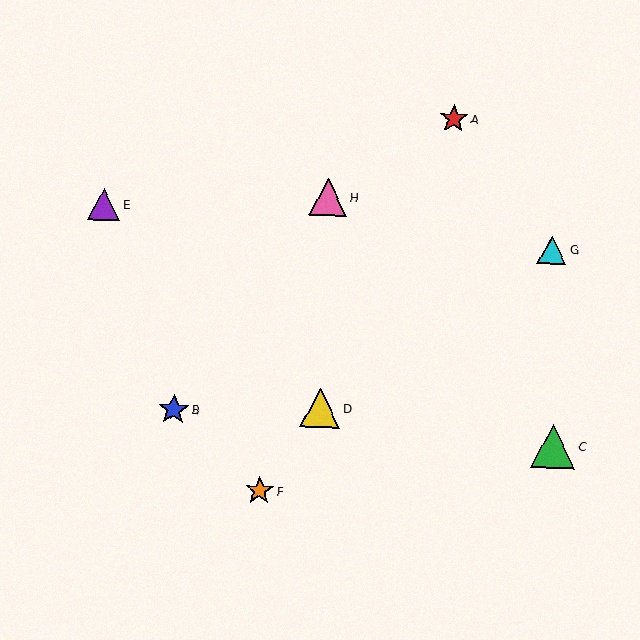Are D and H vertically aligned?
Yes, both are at x≈320.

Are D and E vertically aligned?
No, D is at x≈320 and E is at x≈104.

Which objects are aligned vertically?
Objects D, H are aligned vertically.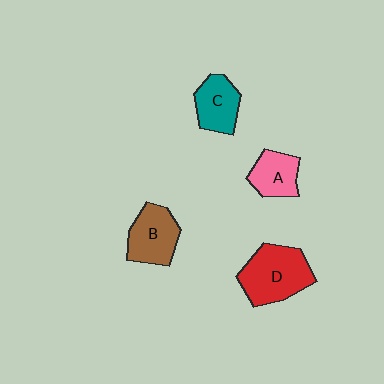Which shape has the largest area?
Shape D (red).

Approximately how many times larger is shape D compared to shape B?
Approximately 1.3 times.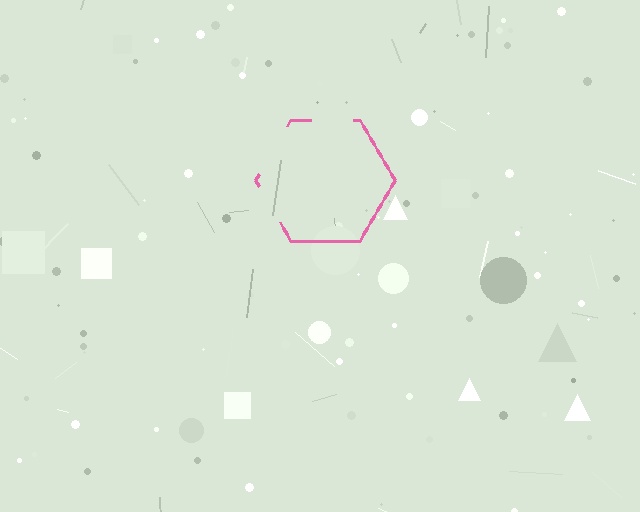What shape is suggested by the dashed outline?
The dashed outline suggests a hexagon.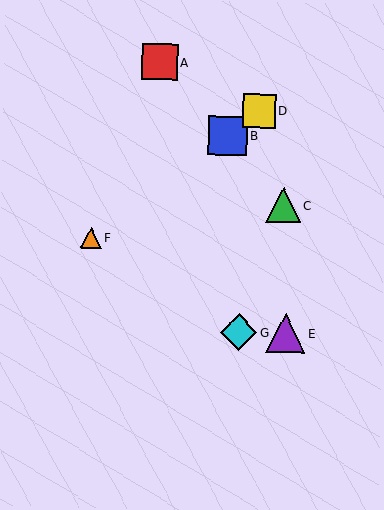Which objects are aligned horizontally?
Objects E, G are aligned horizontally.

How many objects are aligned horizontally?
2 objects (E, G) are aligned horizontally.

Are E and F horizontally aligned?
No, E is at y≈333 and F is at y≈238.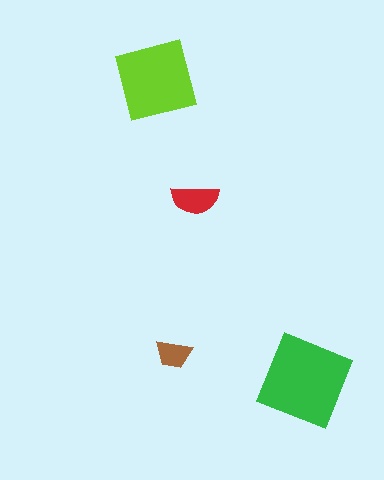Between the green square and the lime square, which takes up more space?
The green square.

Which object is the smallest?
The brown trapezoid.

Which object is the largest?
The green square.